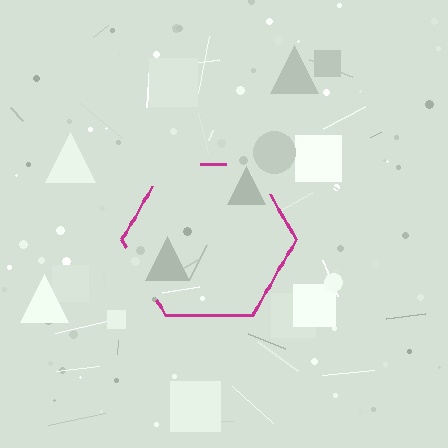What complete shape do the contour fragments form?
The contour fragments form a hexagon.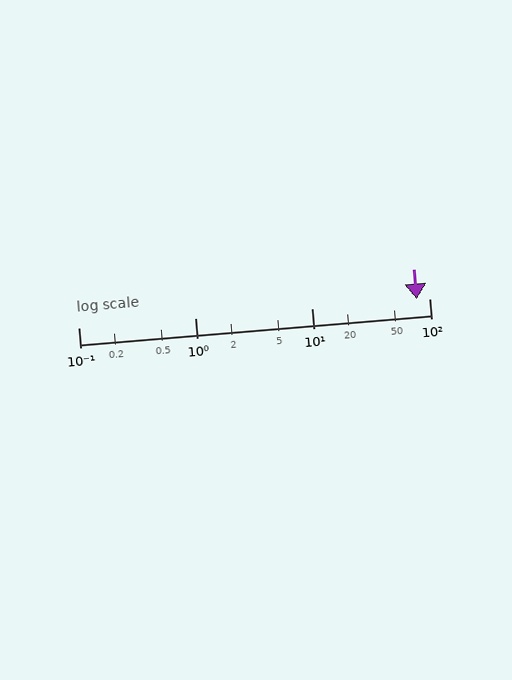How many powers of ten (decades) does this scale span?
The scale spans 3 decades, from 0.1 to 100.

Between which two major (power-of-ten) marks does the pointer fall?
The pointer is between 10 and 100.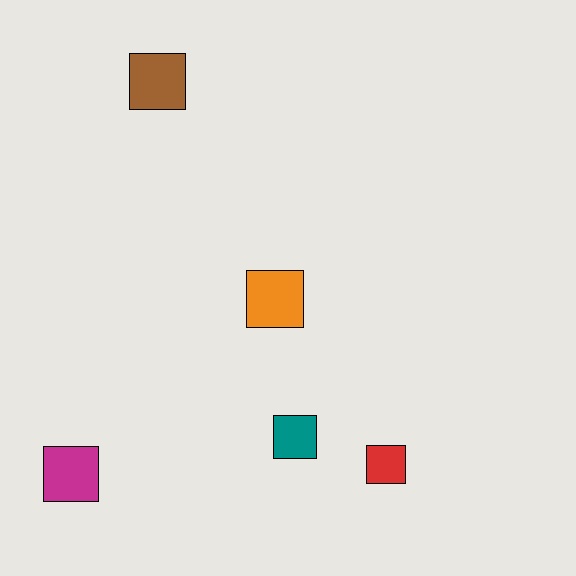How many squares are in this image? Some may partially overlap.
There are 5 squares.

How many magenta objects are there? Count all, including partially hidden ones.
There is 1 magenta object.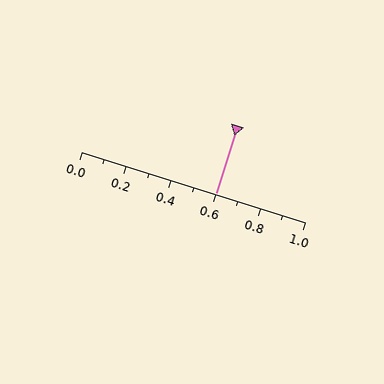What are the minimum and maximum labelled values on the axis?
The axis runs from 0.0 to 1.0.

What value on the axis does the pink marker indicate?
The marker indicates approximately 0.6.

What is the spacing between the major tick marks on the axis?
The major ticks are spaced 0.2 apart.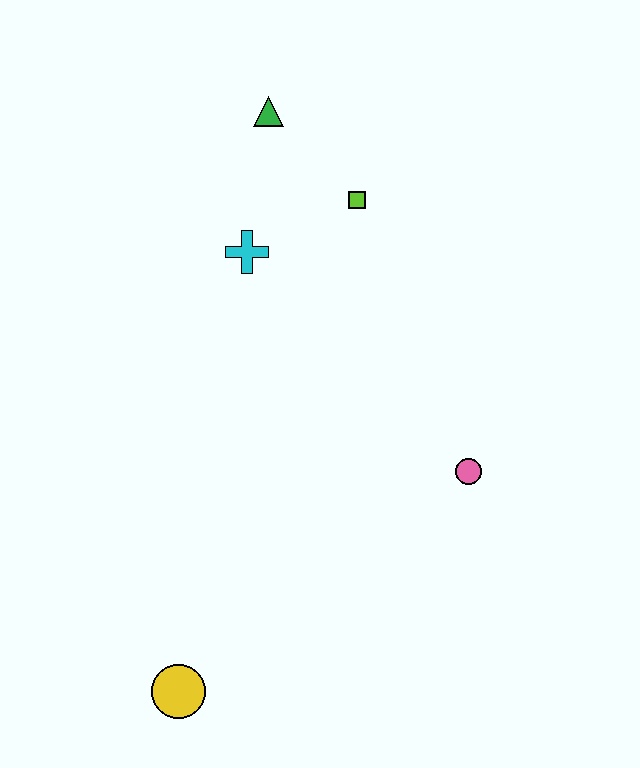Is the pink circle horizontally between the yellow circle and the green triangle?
No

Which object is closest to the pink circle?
The lime square is closest to the pink circle.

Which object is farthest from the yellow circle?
The green triangle is farthest from the yellow circle.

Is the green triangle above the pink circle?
Yes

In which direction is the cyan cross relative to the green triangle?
The cyan cross is below the green triangle.